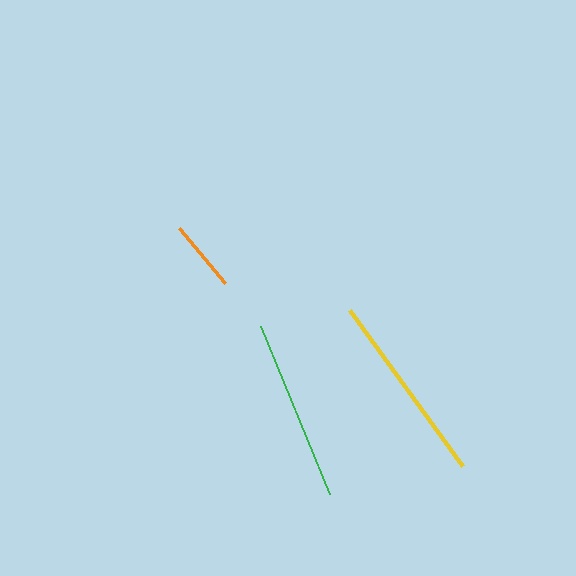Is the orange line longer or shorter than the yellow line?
The yellow line is longer than the orange line.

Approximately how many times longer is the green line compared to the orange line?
The green line is approximately 2.5 times the length of the orange line.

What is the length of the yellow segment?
The yellow segment is approximately 193 pixels long.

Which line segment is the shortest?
The orange line is the shortest at approximately 72 pixels.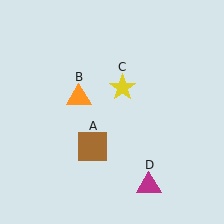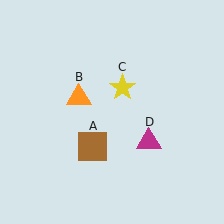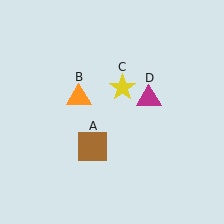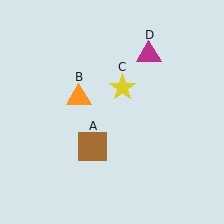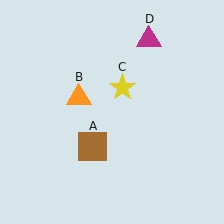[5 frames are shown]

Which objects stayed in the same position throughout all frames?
Brown square (object A) and orange triangle (object B) and yellow star (object C) remained stationary.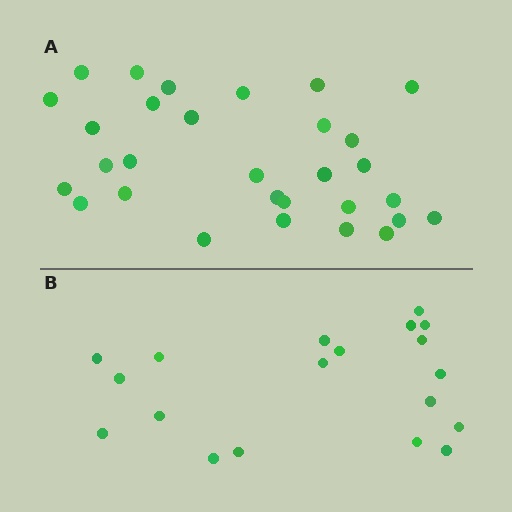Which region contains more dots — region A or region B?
Region A (the top region) has more dots.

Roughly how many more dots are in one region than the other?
Region A has roughly 12 or so more dots than region B.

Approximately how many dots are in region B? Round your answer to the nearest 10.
About 20 dots. (The exact count is 19, which rounds to 20.)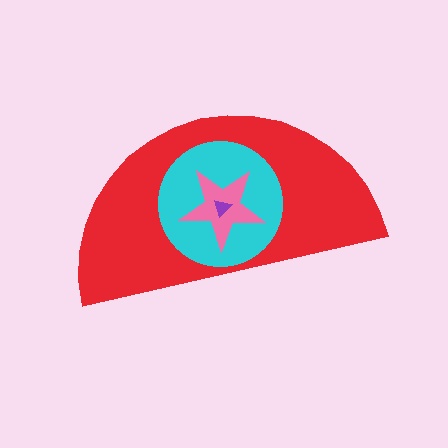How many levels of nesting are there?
4.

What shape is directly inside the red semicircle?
The cyan circle.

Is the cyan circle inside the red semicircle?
Yes.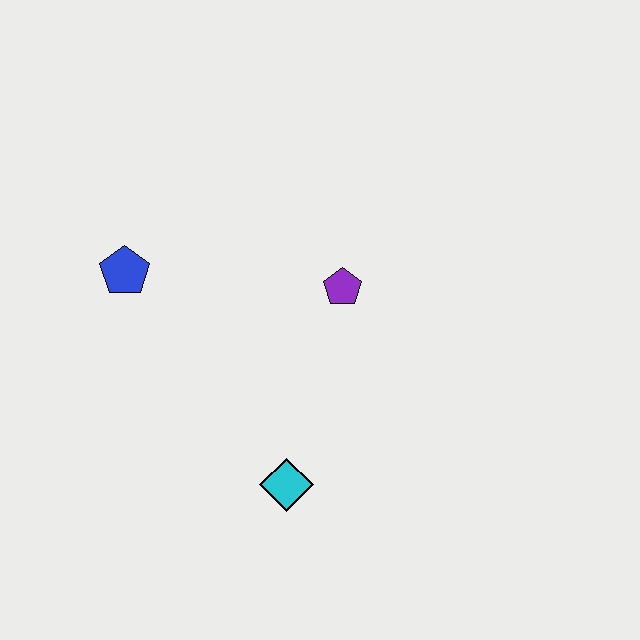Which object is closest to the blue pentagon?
The purple pentagon is closest to the blue pentagon.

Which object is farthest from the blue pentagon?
The cyan diamond is farthest from the blue pentagon.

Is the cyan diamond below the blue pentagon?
Yes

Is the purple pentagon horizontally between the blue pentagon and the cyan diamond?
No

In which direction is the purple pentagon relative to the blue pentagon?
The purple pentagon is to the right of the blue pentagon.